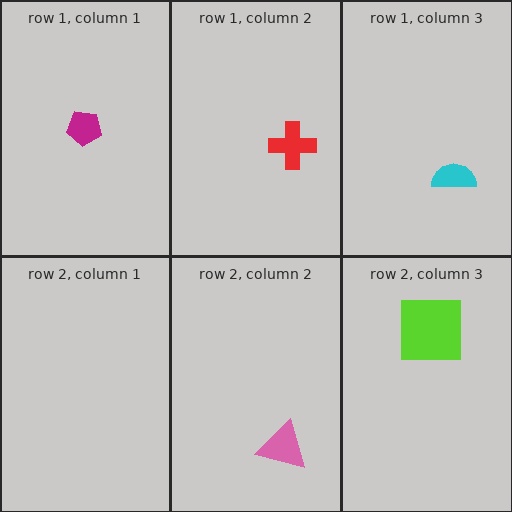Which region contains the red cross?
The row 1, column 2 region.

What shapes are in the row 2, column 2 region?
The pink triangle.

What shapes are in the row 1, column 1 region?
The magenta pentagon.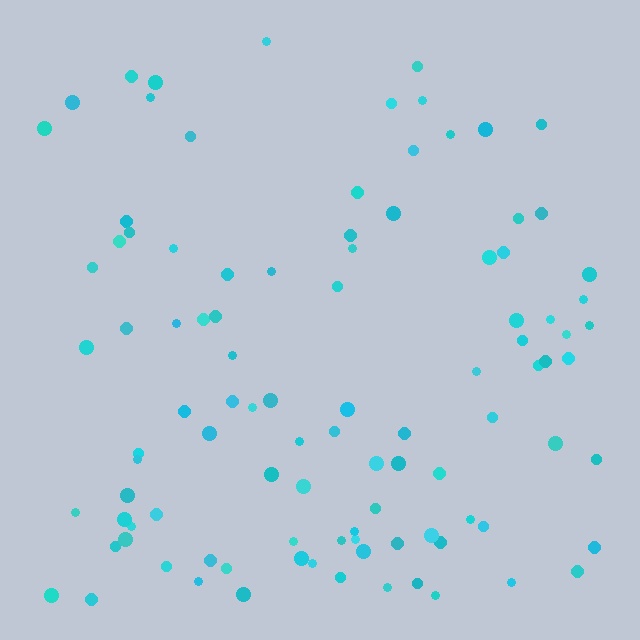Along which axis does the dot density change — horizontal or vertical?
Vertical.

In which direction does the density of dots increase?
From top to bottom, with the bottom side densest.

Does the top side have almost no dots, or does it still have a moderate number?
Still a moderate number, just noticeably fewer than the bottom.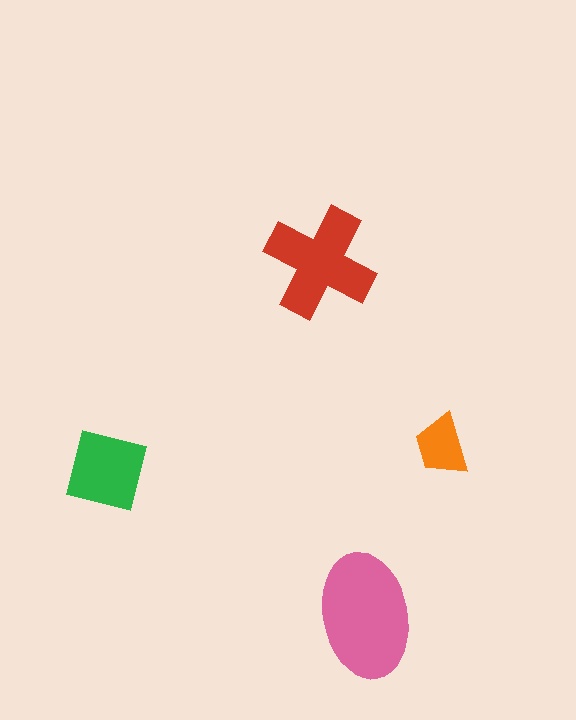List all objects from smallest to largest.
The orange trapezoid, the green square, the red cross, the pink ellipse.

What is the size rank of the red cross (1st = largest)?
2nd.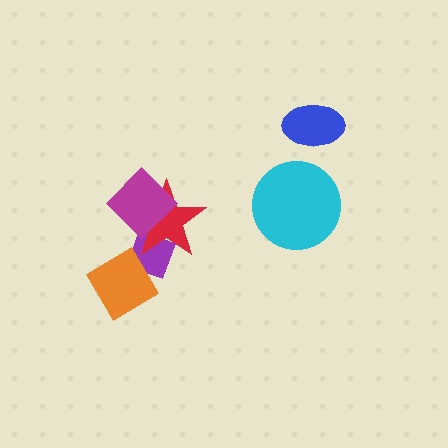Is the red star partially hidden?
Yes, it is partially covered by another shape.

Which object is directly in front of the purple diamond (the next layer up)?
The red star is directly in front of the purple diamond.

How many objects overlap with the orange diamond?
1 object overlaps with the orange diamond.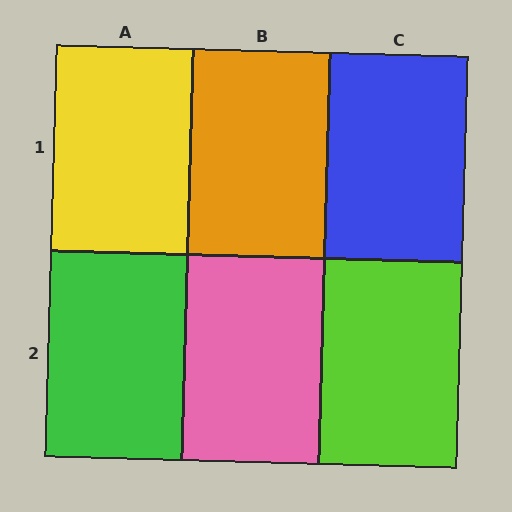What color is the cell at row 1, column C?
Blue.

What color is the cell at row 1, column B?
Orange.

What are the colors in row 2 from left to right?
Green, pink, lime.